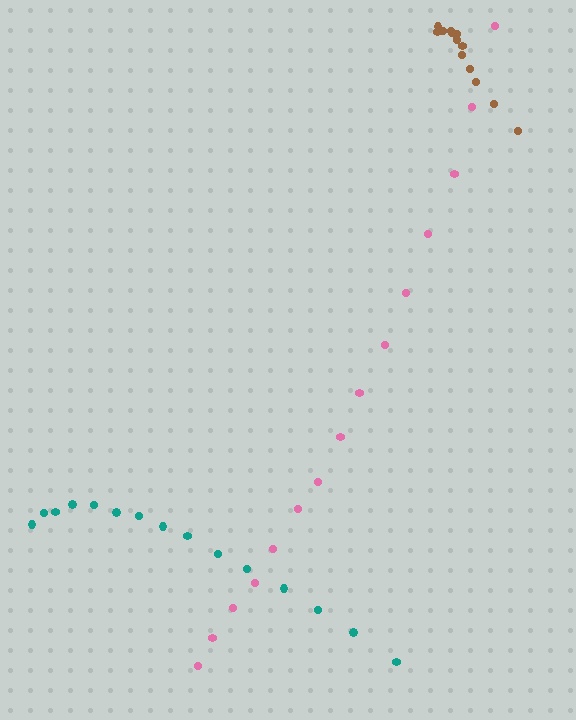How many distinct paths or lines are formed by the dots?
There are 3 distinct paths.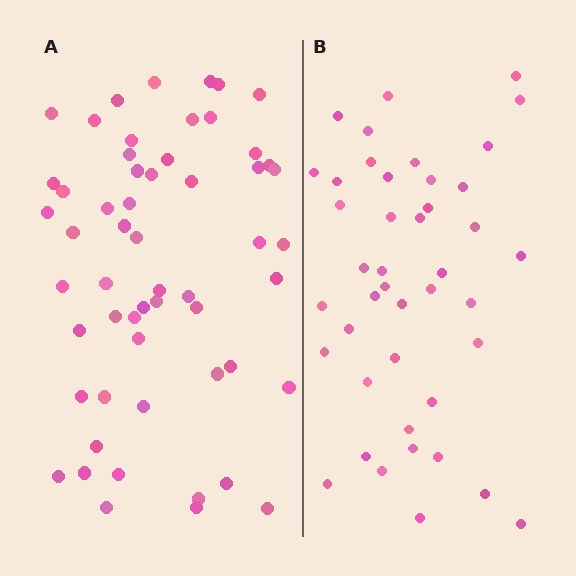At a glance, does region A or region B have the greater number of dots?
Region A (the left region) has more dots.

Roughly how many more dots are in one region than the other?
Region A has approximately 15 more dots than region B.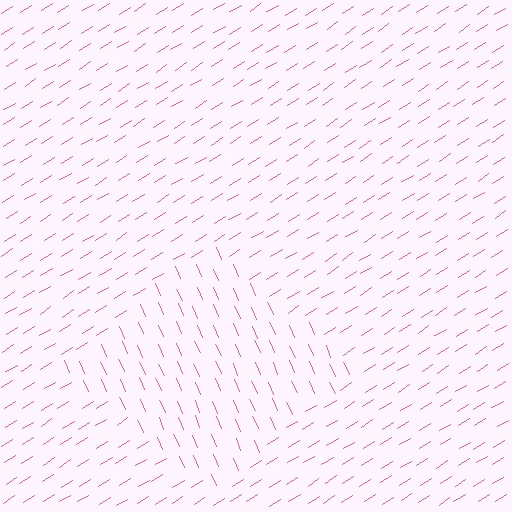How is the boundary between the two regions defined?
The boundary is defined purely by a change in line orientation (approximately 82 degrees difference). All lines are the same color and thickness.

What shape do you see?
I see a diamond.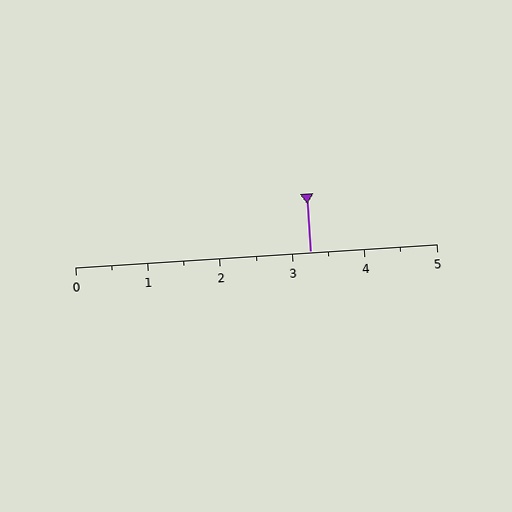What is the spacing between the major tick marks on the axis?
The major ticks are spaced 1 apart.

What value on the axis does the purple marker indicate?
The marker indicates approximately 3.2.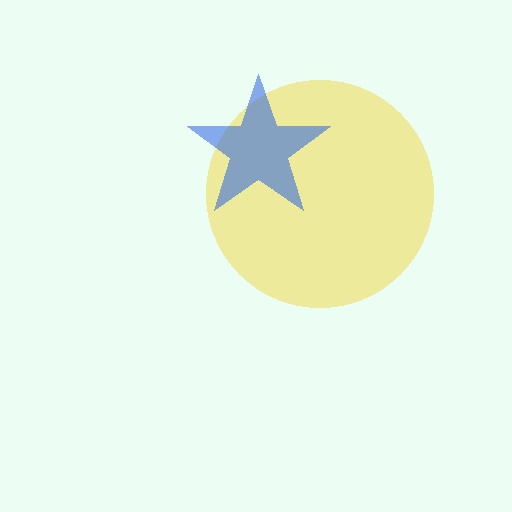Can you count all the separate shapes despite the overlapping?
Yes, there are 2 separate shapes.